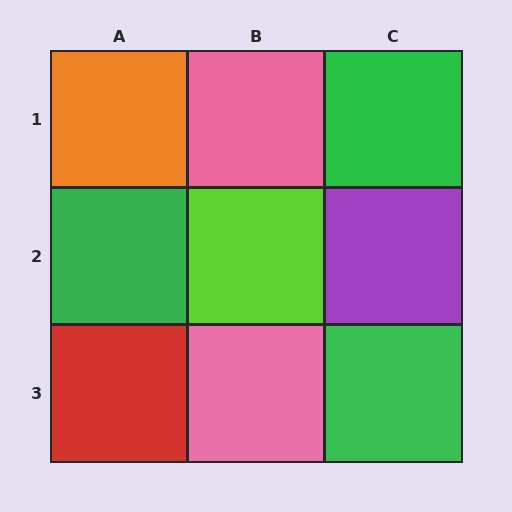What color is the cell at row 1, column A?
Orange.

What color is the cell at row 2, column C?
Purple.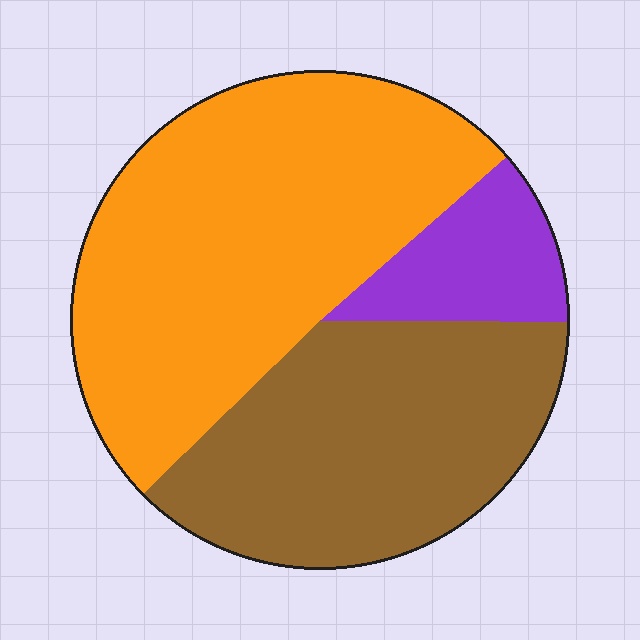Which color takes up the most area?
Orange, at roughly 50%.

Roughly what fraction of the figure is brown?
Brown covers 37% of the figure.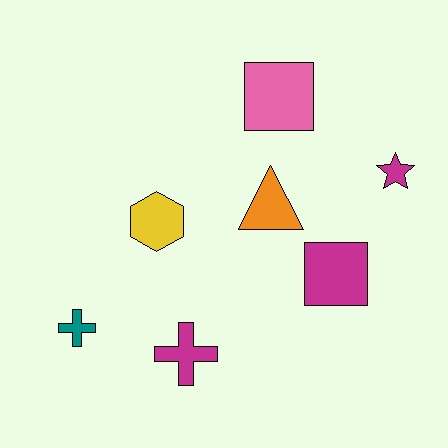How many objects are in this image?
There are 7 objects.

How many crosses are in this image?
There are 2 crosses.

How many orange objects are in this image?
There is 1 orange object.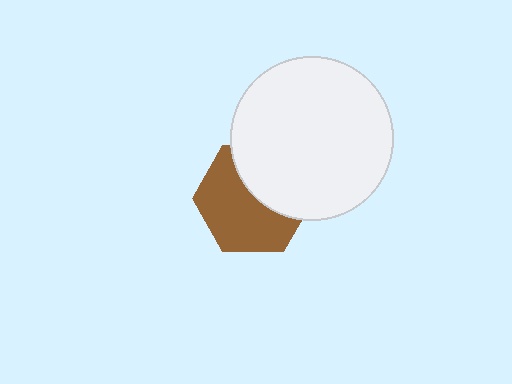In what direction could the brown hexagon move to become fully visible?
The brown hexagon could move toward the lower-left. That would shift it out from behind the white circle entirely.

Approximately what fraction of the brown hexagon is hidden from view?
Roughly 41% of the brown hexagon is hidden behind the white circle.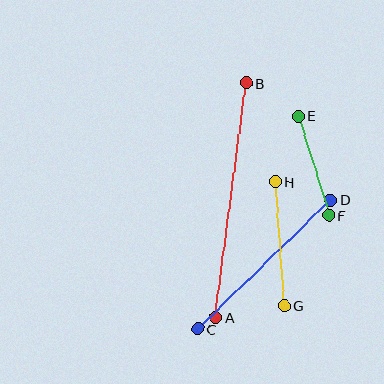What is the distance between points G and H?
The distance is approximately 124 pixels.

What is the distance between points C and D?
The distance is approximately 185 pixels.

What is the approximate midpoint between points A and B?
The midpoint is at approximately (231, 200) pixels.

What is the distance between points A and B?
The distance is approximately 236 pixels.